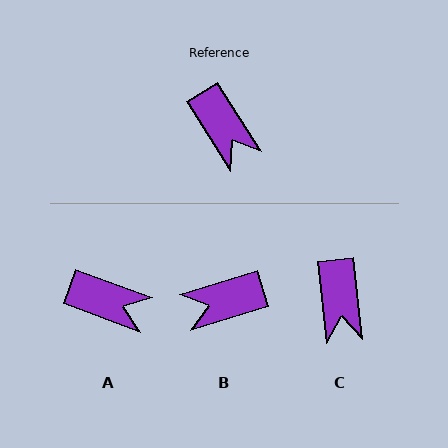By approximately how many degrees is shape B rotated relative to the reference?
Approximately 105 degrees clockwise.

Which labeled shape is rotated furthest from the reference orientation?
B, about 105 degrees away.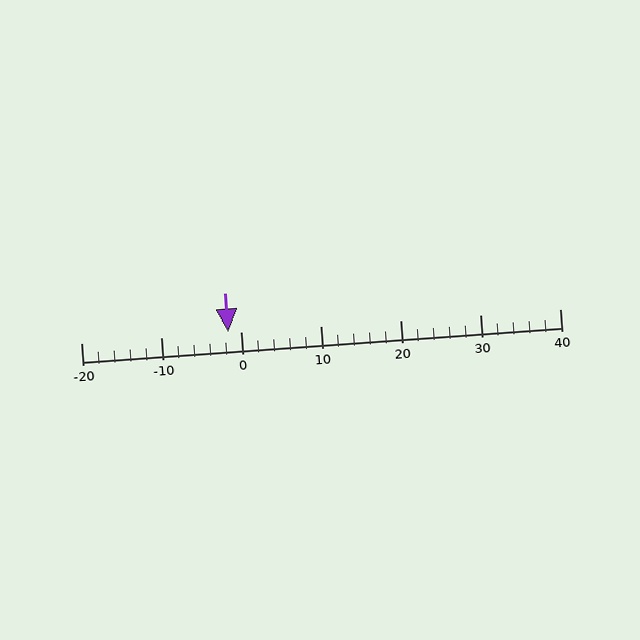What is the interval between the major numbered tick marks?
The major tick marks are spaced 10 units apart.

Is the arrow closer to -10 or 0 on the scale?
The arrow is closer to 0.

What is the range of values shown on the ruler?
The ruler shows values from -20 to 40.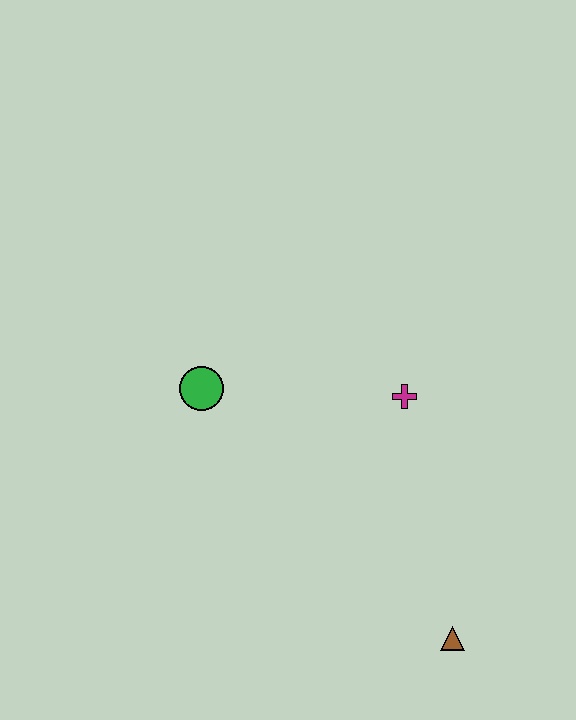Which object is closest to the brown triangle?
The magenta cross is closest to the brown triangle.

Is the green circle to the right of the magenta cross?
No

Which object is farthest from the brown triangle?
The green circle is farthest from the brown triangle.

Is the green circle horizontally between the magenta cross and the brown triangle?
No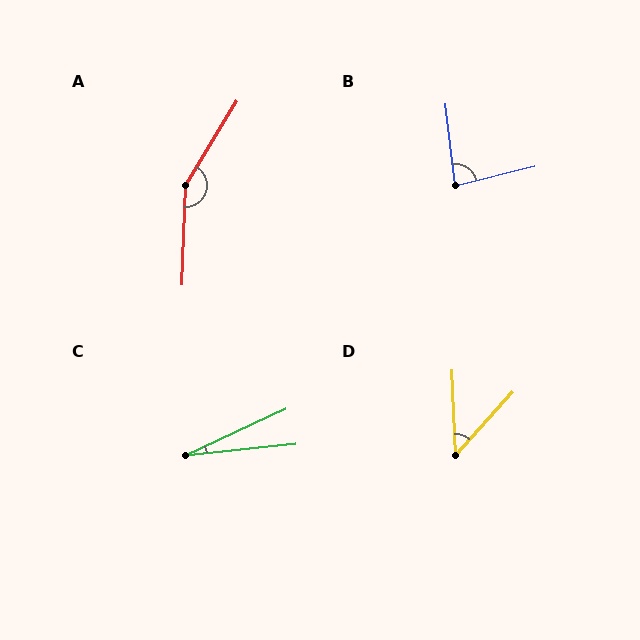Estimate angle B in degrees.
Approximately 83 degrees.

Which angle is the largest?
A, at approximately 151 degrees.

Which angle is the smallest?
C, at approximately 19 degrees.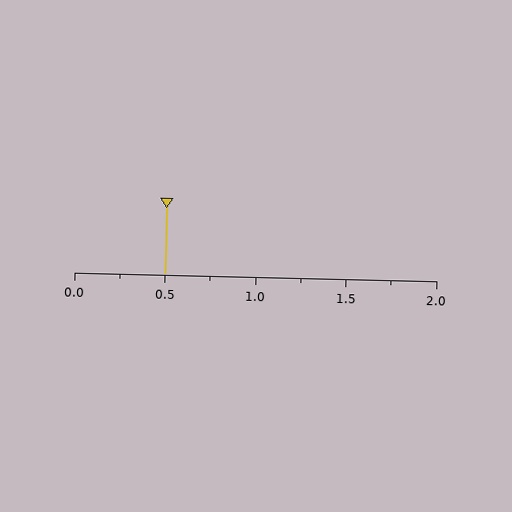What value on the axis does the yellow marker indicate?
The marker indicates approximately 0.5.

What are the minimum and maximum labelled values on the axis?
The axis runs from 0.0 to 2.0.